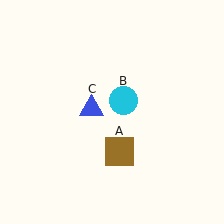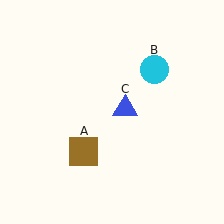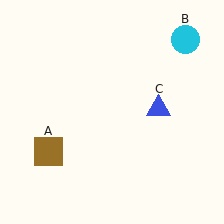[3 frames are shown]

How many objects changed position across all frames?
3 objects changed position: brown square (object A), cyan circle (object B), blue triangle (object C).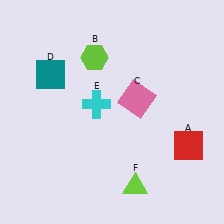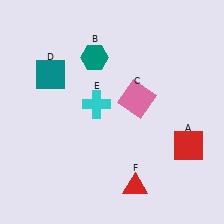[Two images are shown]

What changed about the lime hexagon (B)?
In Image 1, B is lime. In Image 2, it changed to teal.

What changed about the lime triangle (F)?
In Image 1, F is lime. In Image 2, it changed to red.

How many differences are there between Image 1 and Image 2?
There are 2 differences between the two images.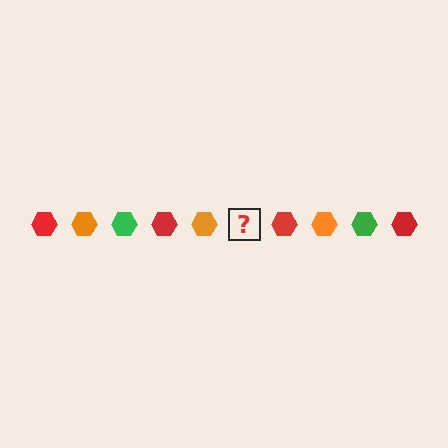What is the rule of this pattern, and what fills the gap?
The rule is that the pattern cycles through red, orange, green hexagons. The gap should be filled with a green hexagon.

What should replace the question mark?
The question mark should be replaced with a green hexagon.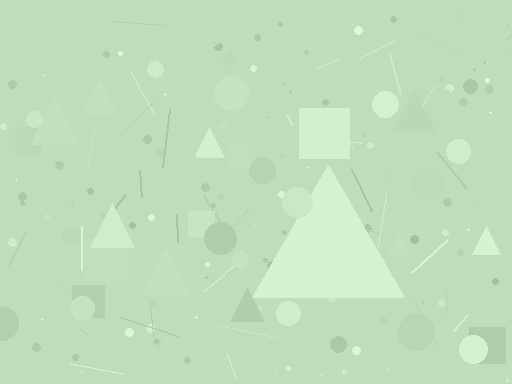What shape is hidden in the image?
A triangle is hidden in the image.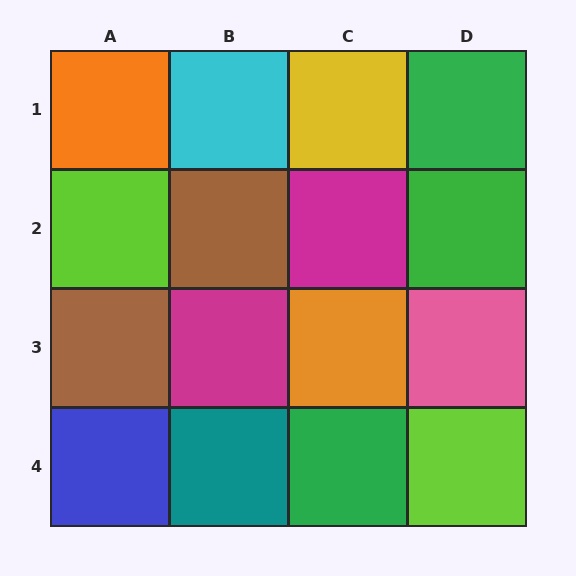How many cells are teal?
1 cell is teal.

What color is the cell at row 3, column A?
Brown.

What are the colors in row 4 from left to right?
Blue, teal, green, lime.